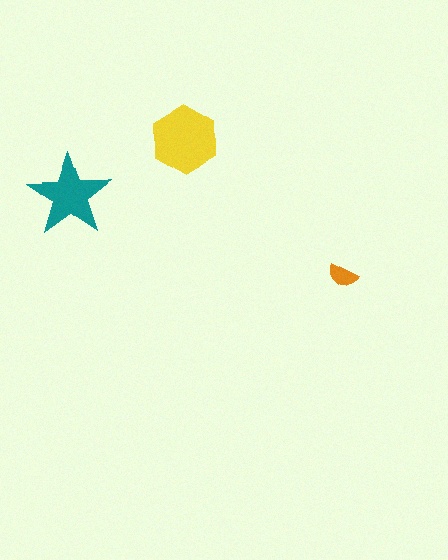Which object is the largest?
The yellow hexagon.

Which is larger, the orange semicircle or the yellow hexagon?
The yellow hexagon.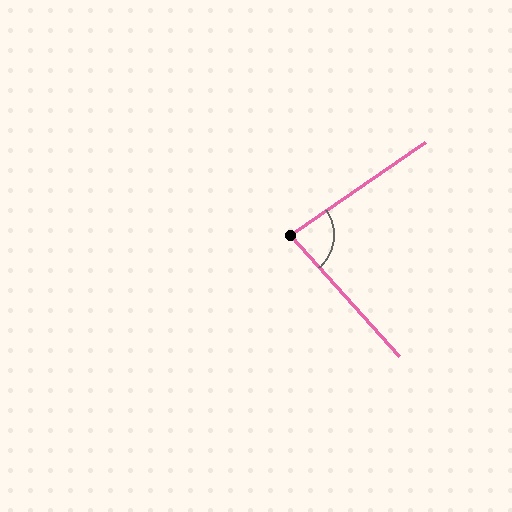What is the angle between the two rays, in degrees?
Approximately 83 degrees.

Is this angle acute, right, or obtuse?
It is acute.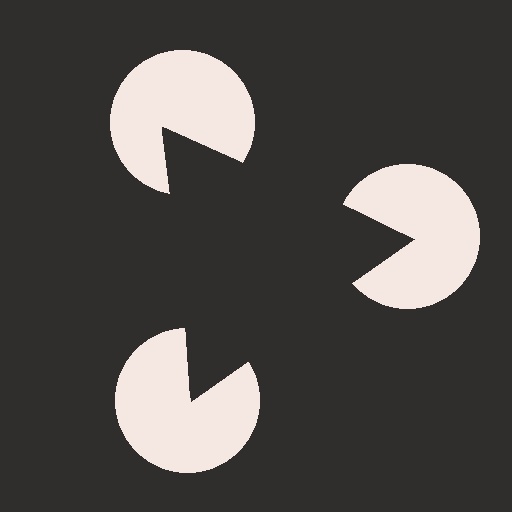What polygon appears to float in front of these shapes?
An illusory triangle — its edges are inferred from the aligned wedge cuts in the pac-man discs, not physically drawn.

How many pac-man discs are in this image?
There are 3 — one at each vertex of the illusory triangle.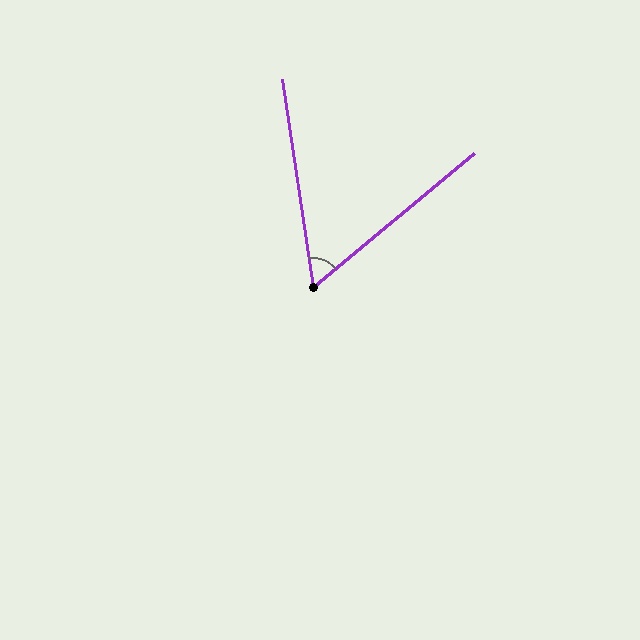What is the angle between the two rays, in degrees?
Approximately 59 degrees.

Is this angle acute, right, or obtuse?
It is acute.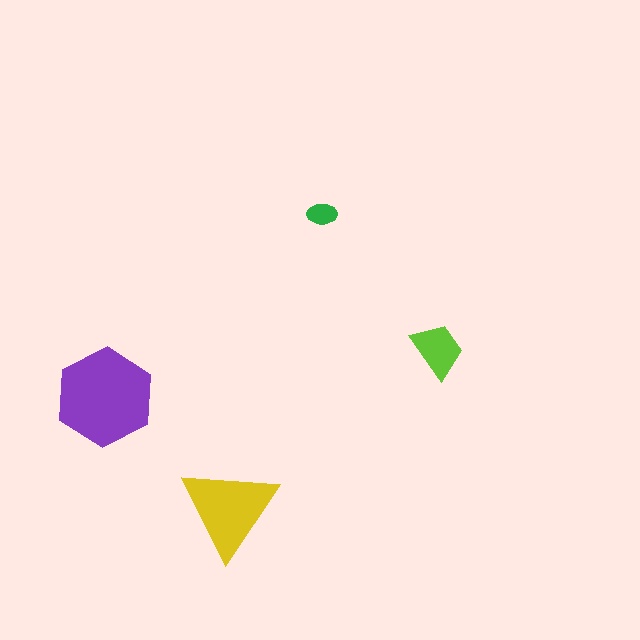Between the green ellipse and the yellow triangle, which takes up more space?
The yellow triangle.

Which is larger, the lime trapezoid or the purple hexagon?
The purple hexagon.